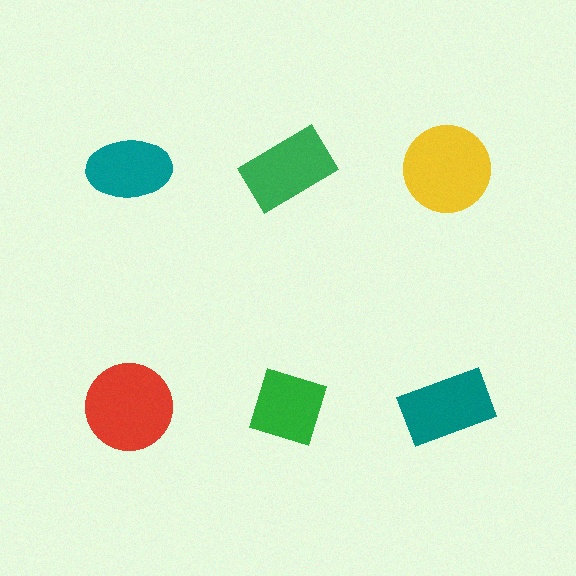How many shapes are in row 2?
3 shapes.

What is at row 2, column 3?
A teal rectangle.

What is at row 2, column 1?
A red circle.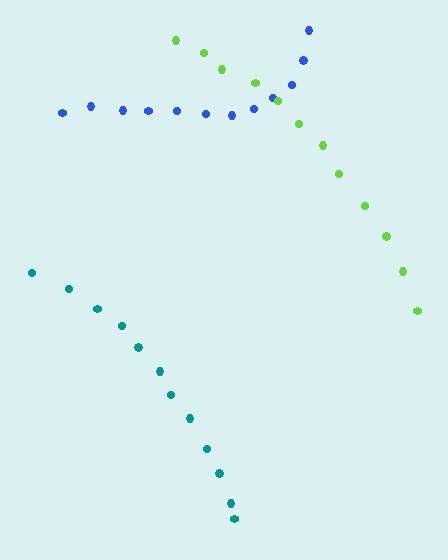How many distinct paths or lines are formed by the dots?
There are 3 distinct paths.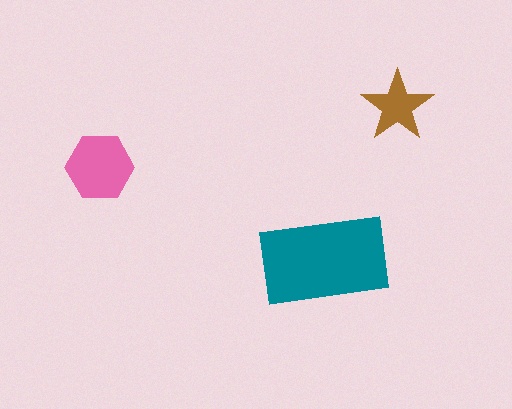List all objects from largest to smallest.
The teal rectangle, the pink hexagon, the brown star.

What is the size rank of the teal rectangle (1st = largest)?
1st.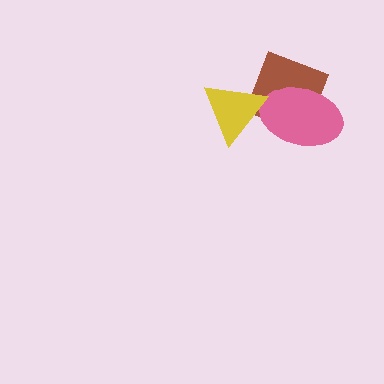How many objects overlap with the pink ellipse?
2 objects overlap with the pink ellipse.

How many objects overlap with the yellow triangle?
2 objects overlap with the yellow triangle.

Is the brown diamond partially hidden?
Yes, it is partially covered by another shape.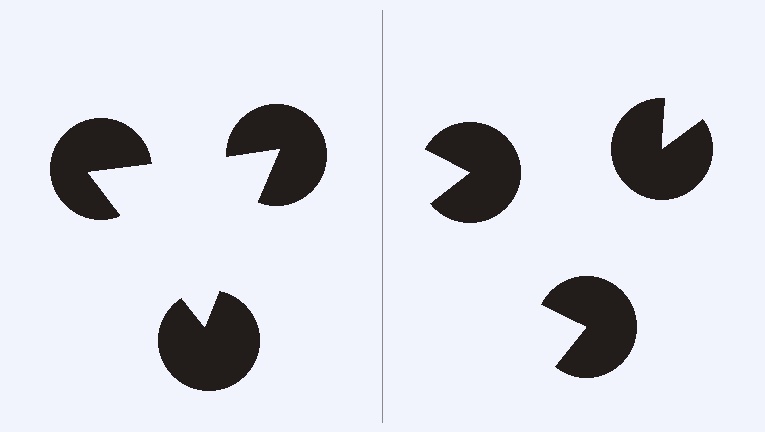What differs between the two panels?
The pac-man discs are positioned identically on both sides; only the wedge orientations differ. On the left they align to a triangle; on the right they are misaligned.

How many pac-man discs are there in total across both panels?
6 — 3 on each side.